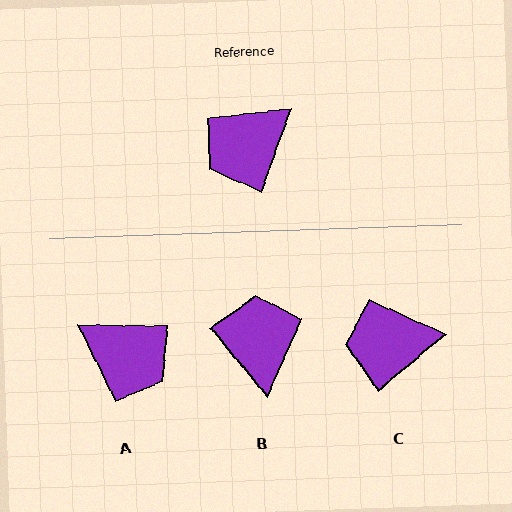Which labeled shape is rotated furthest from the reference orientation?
B, about 120 degrees away.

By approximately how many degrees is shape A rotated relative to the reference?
Approximately 110 degrees counter-clockwise.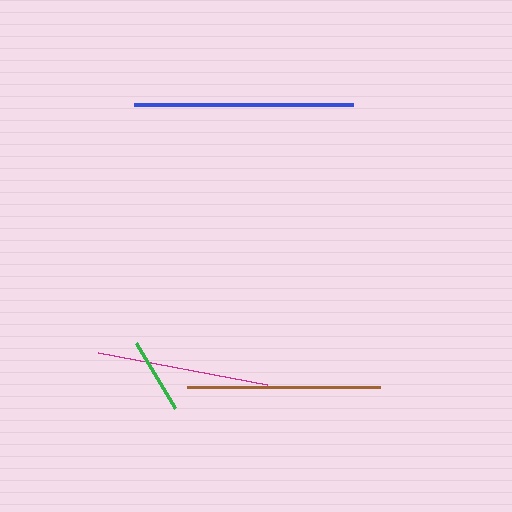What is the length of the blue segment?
The blue segment is approximately 219 pixels long.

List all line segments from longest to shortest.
From longest to shortest: blue, brown, magenta, green.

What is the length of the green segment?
The green segment is approximately 76 pixels long.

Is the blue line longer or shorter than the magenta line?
The blue line is longer than the magenta line.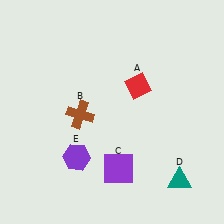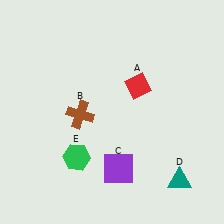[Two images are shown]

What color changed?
The hexagon (E) changed from purple in Image 1 to green in Image 2.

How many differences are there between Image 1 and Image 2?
There is 1 difference between the two images.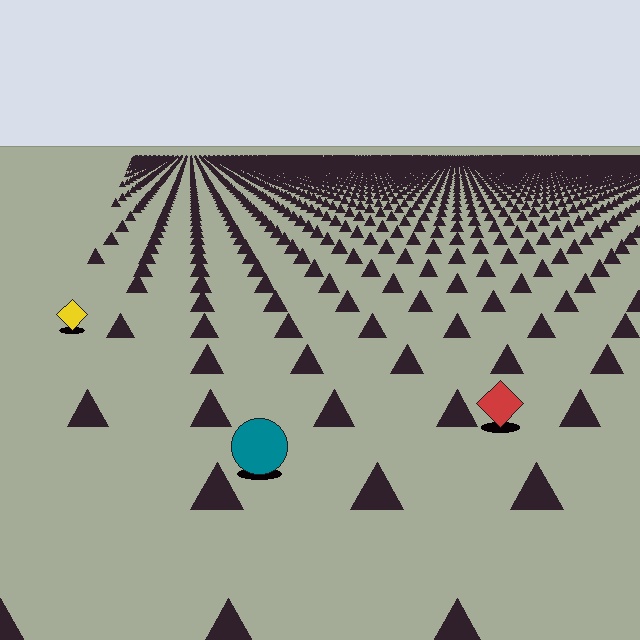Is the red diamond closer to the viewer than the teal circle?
No. The teal circle is closer — you can tell from the texture gradient: the ground texture is coarser near it.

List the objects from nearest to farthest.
From nearest to farthest: the teal circle, the red diamond, the yellow diamond.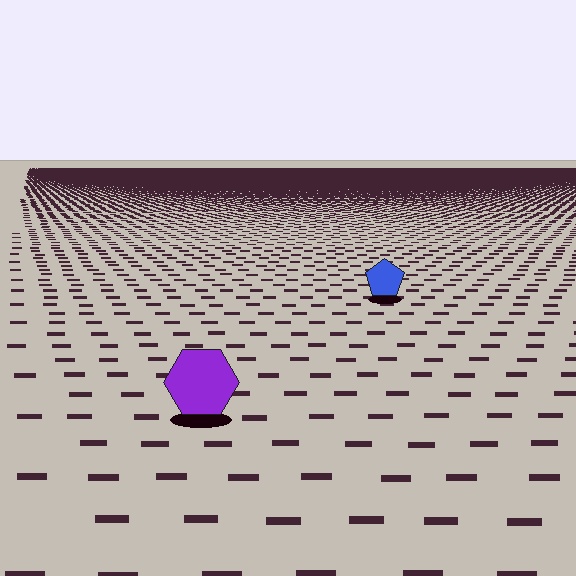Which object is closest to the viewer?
The purple hexagon is closest. The texture marks near it are larger and more spread out.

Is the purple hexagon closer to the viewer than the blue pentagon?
Yes. The purple hexagon is closer — you can tell from the texture gradient: the ground texture is coarser near it.